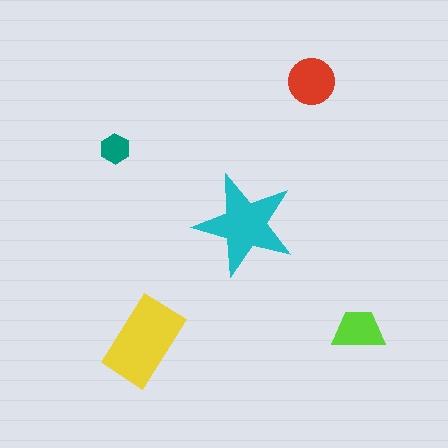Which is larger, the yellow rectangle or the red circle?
The yellow rectangle.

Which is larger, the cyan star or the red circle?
The cyan star.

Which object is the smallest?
The teal hexagon.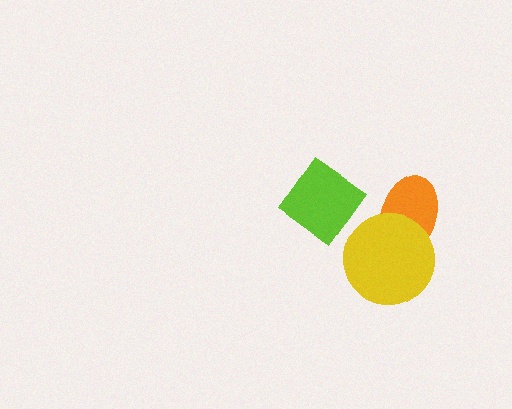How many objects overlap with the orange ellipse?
1 object overlaps with the orange ellipse.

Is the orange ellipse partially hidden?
Yes, it is partially covered by another shape.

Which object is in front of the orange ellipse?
The yellow circle is in front of the orange ellipse.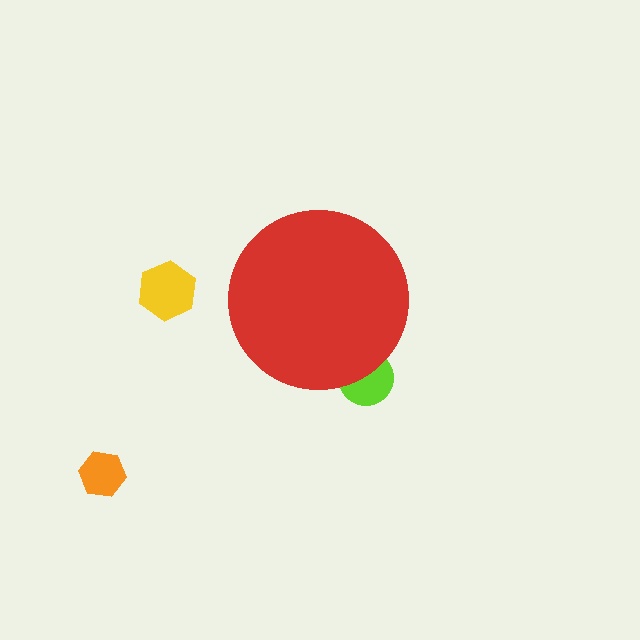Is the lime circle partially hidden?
Yes, the lime circle is partially hidden behind the red circle.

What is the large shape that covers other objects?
A red circle.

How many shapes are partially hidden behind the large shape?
1 shape is partially hidden.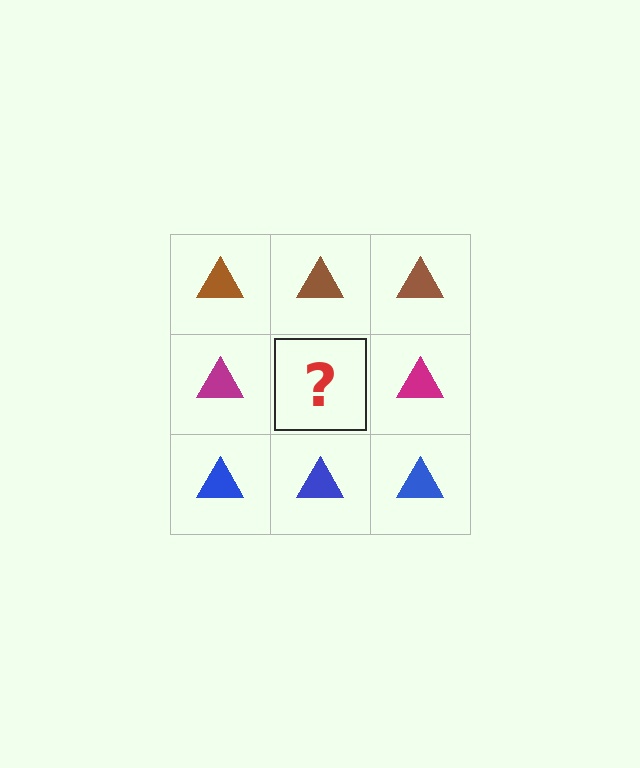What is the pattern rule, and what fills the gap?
The rule is that each row has a consistent color. The gap should be filled with a magenta triangle.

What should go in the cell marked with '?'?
The missing cell should contain a magenta triangle.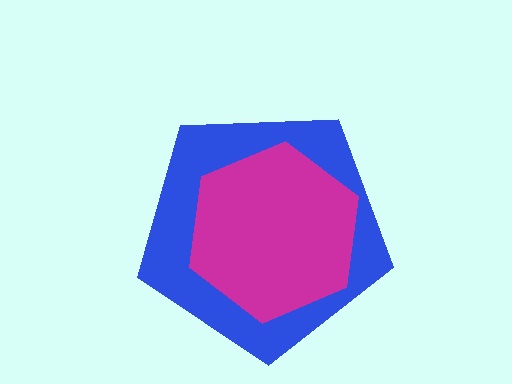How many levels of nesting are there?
2.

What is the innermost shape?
The magenta hexagon.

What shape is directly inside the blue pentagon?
The magenta hexagon.